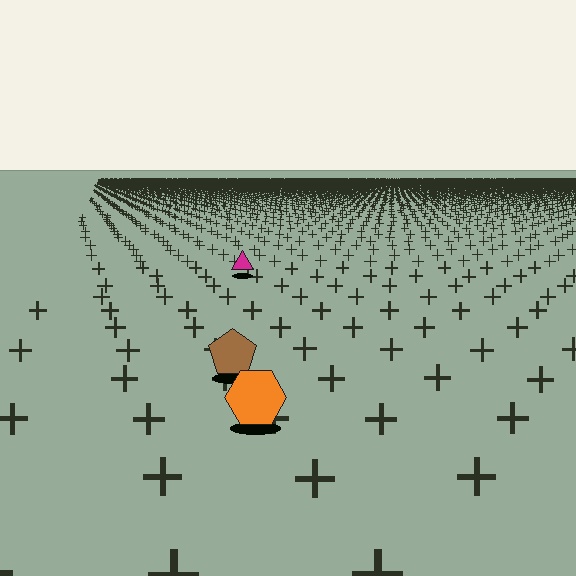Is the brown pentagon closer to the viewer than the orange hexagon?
No. The orange hexagon is closer — you can tell from the texture gradient: the ground texture is coarser near it.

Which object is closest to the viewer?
The orange hexagon is closest. The texture marks near it are larger and more spread out.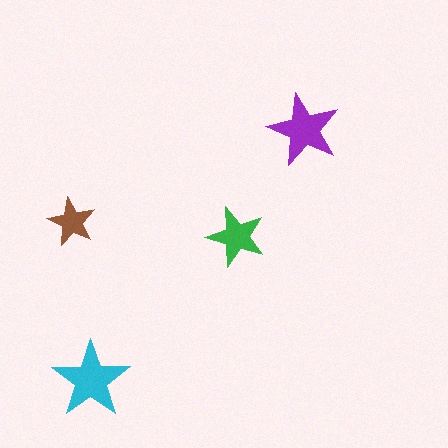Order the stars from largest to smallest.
the cyan one, the purple one, the green one, the brown one.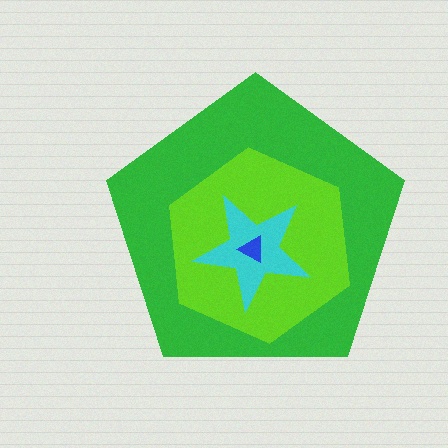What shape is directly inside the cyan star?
The blue triangle.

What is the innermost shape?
The blue triangle.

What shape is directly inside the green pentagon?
The lime hexagon.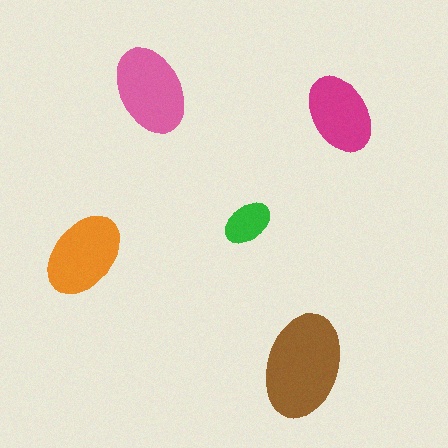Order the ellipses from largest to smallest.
the brown one, the pink one, the orange one, the magenta one, the green one.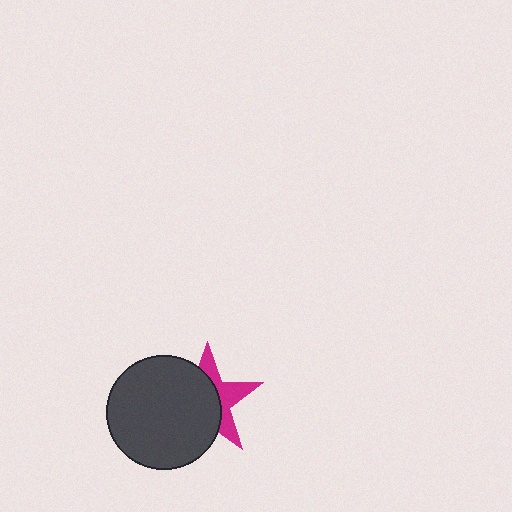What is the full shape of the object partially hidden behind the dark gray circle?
The partially hidden object is a magenta star.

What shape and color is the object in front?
The object in front is a dark gray circle.